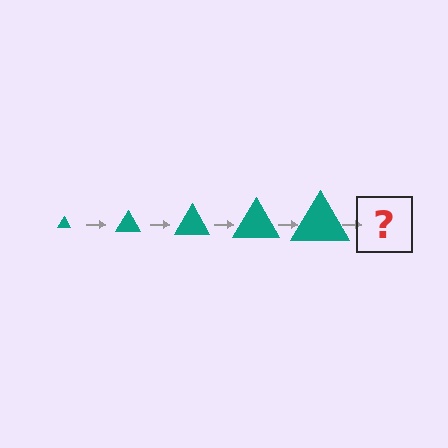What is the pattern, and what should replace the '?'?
The pattern is that the triangle gets progressively larger each step. The '?' should be a teal triangle, larger than the previous one.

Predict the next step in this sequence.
The next step is a teal triangle, larger than the previous one.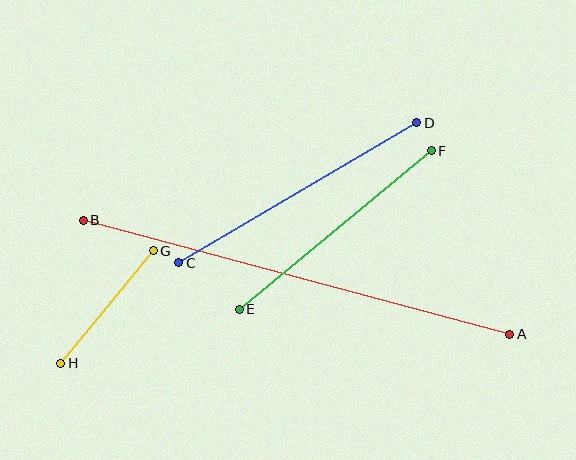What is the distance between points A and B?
The distance is approximately 442 pixels.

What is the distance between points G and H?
The distance is approximately 146 pixels.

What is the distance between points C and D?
The distance is approximately 276 pixels.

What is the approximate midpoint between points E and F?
The midpoint is at approximately (335, 230) pixels.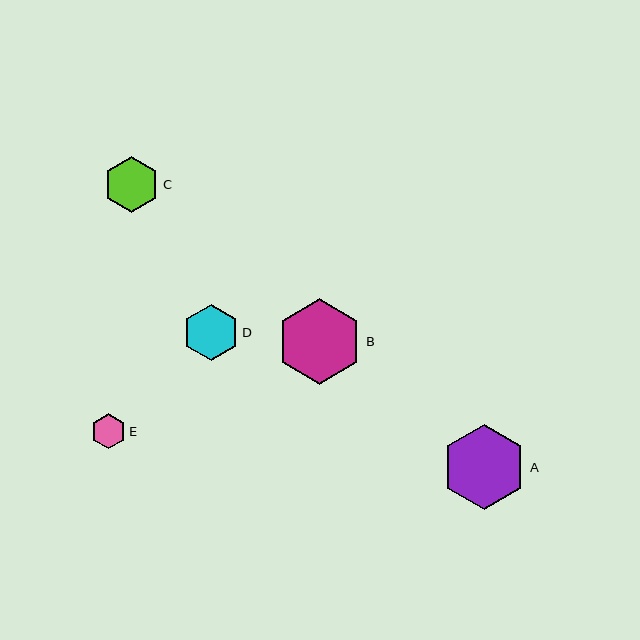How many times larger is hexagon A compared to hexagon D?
Hexagon A is approximately 1.5 times the size of hexagon D.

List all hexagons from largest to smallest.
From largest to smallest: B, A, D, C, E.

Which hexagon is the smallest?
Hexagon E is the smallest with a size of approximately 35 pixels.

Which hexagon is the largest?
Hexagon B is the largest with a size of approximately 86 pixels.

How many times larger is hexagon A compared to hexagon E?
Hexagon A is approximately 2.4 times the size of hexagon E.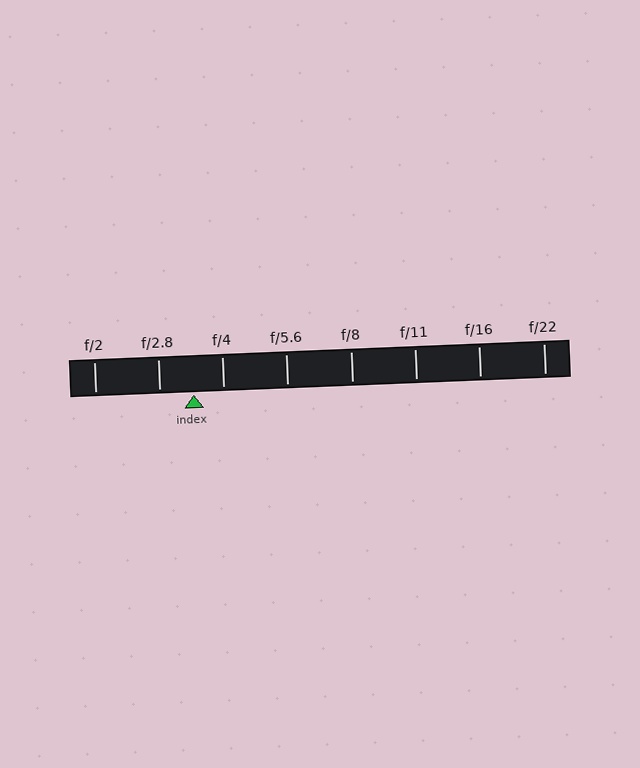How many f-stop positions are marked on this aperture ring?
There are 8 f-stop positions marked.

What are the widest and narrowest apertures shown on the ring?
The widest aperture shown is f/2 and the narrowest is f/22.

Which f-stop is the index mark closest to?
The index mark is closest to f/4.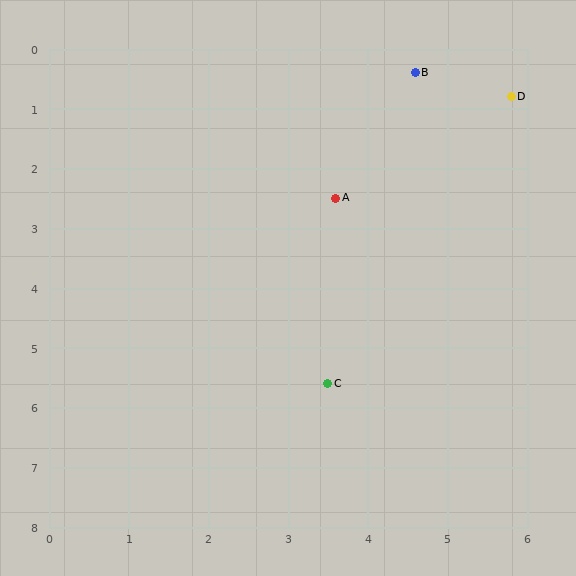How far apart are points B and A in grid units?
Points B and A are about 2.3 grid units apart.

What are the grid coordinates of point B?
Point B is at approximately (4.6, 0.4).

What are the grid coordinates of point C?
Point C is at approximately (3.5, 5.6).